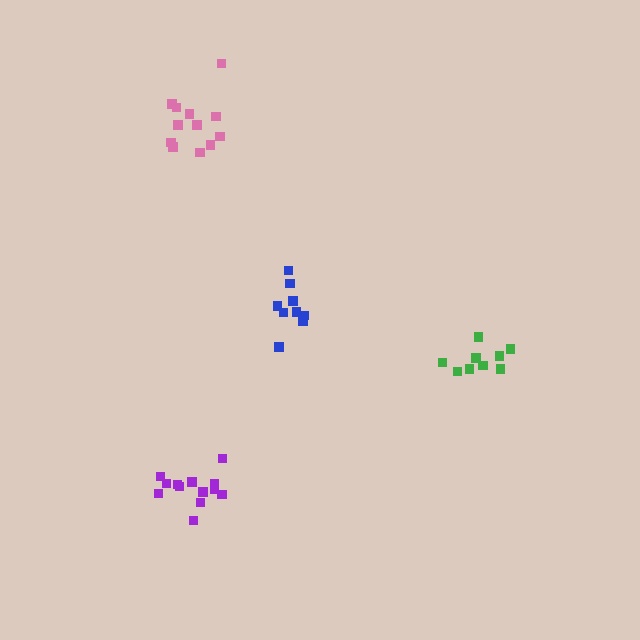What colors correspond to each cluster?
The clusters are colored: pink, blue, green, purple.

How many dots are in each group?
Group 1: 12 dots, Group 2: 9 dots, Group 3: 9 dots, Group 4: 13 dots (43 total).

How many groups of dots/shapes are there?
There are 4 groups.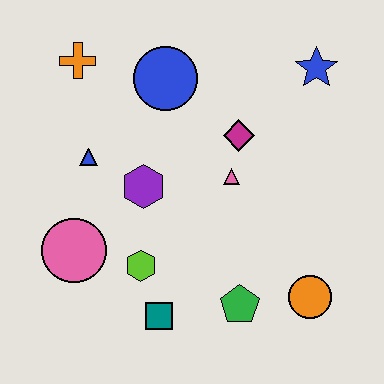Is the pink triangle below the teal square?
No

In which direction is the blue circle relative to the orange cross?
The blue circle is to the right of the orange cross.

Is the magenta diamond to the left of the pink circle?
No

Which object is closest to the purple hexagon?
The blue triangle is closest to the purple hexagon.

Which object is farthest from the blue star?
The pink circle is farthest from the blue star.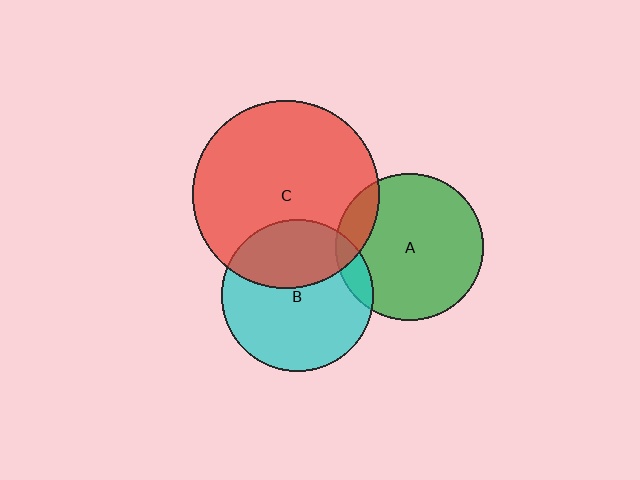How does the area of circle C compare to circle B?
Approximately 1.5 times.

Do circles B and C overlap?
Yes.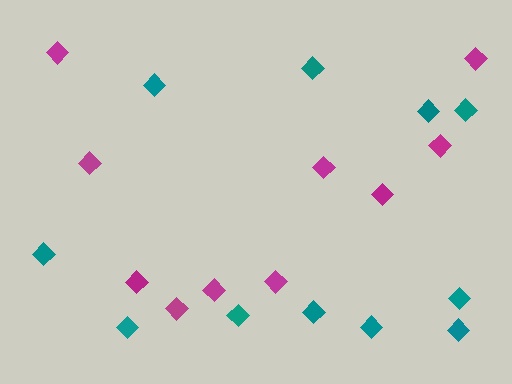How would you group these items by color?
There are 2 groups: one group of magenta diamonds (10) and one group of teal diamonds (11).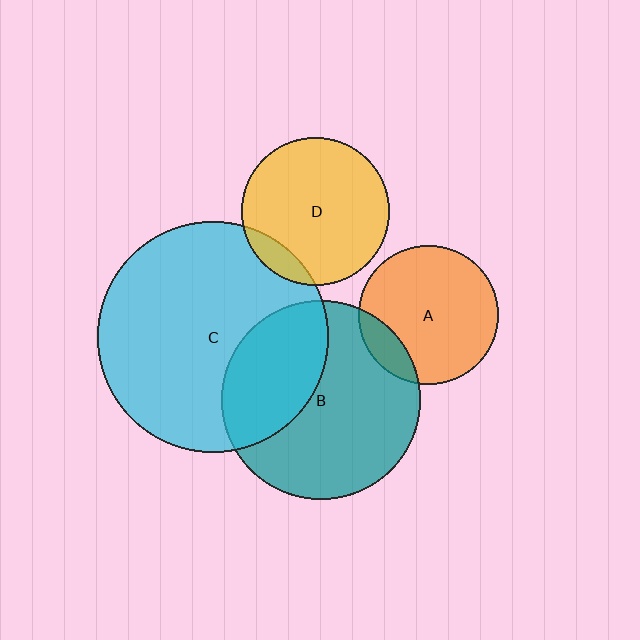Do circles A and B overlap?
Yes.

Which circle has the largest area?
Circle C (cyan).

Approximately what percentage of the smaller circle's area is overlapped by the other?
Approximately 15%.